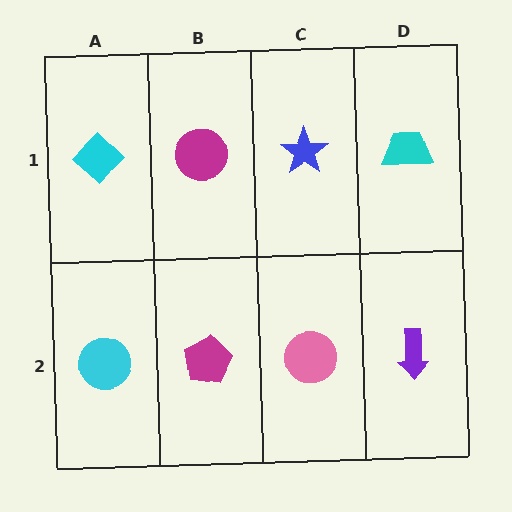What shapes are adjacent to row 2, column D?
A cyan trapezoid (row 1, column D), a pink circle (row 2, column C).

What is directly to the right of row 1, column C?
A cyan trapezoid.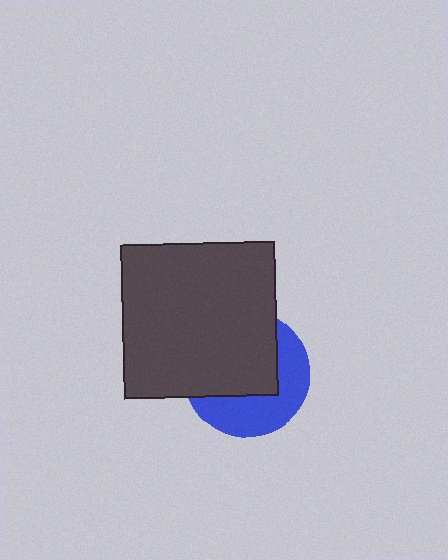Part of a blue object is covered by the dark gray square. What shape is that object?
It is a circle.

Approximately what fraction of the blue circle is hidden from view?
Roughly 57% of the blue circle is hidden behind the dark gray square.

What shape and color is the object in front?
The object in front is a dark gray square.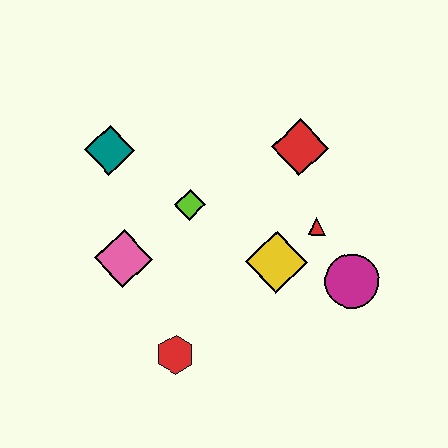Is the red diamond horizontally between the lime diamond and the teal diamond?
No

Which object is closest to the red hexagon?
The pink diamond is closest to the red hexagon.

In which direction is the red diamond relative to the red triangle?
The red diamond is above the red triangle.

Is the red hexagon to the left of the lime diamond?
Yes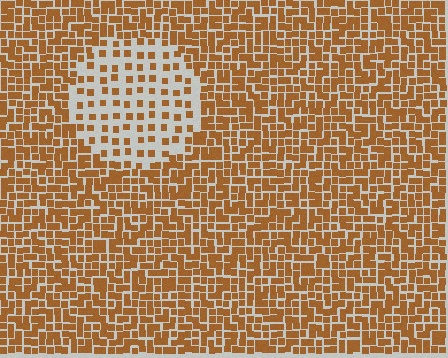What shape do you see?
I see a circle.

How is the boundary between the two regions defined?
The boundary is defined by a change in element density (approximately 2.5x ratio). All elements are the same color, size, and shape.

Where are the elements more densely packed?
The elements are more densely packed outside the circle boundary.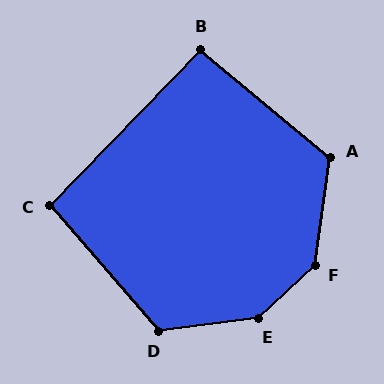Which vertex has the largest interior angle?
E, at approximately 144 degrees.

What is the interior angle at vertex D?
Approximately 124 degrees (obtuse).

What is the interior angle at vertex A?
Approximately 121 degrees (obtuse).